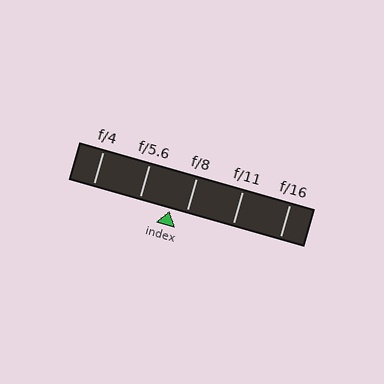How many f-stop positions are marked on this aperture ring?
There are 5 f-stop positions marked.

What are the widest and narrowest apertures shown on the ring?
The widest aperture shown is f/4 and the narrowest is f/16.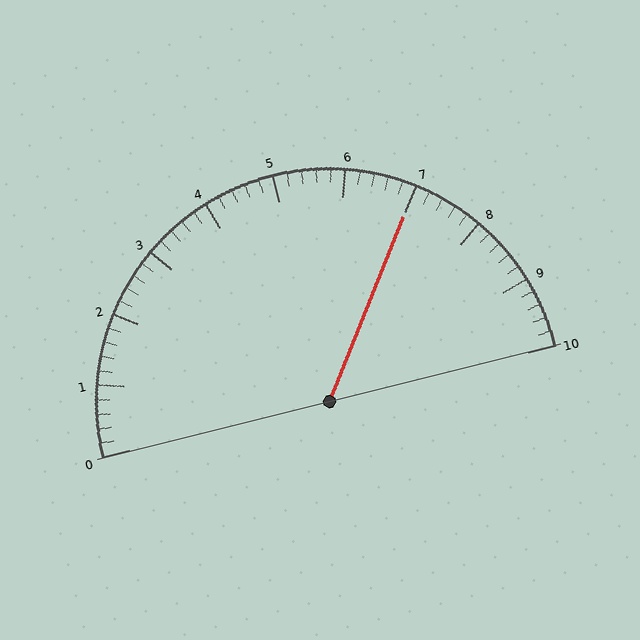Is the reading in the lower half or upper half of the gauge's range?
The reading is in the upper half of the range (0 to 10).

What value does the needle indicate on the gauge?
The needle indicates approximately 7.0.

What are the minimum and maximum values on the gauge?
The gauge ranges from 0 to 10.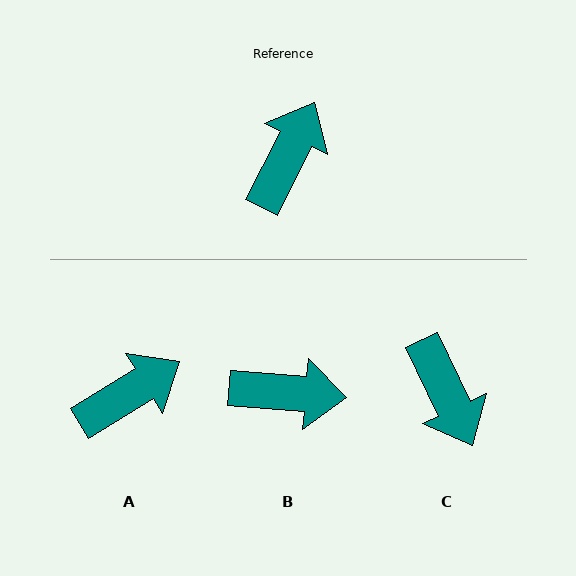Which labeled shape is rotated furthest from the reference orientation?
C, about 128 degrees away.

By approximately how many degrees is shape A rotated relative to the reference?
Approximately 32 degrees clockwise.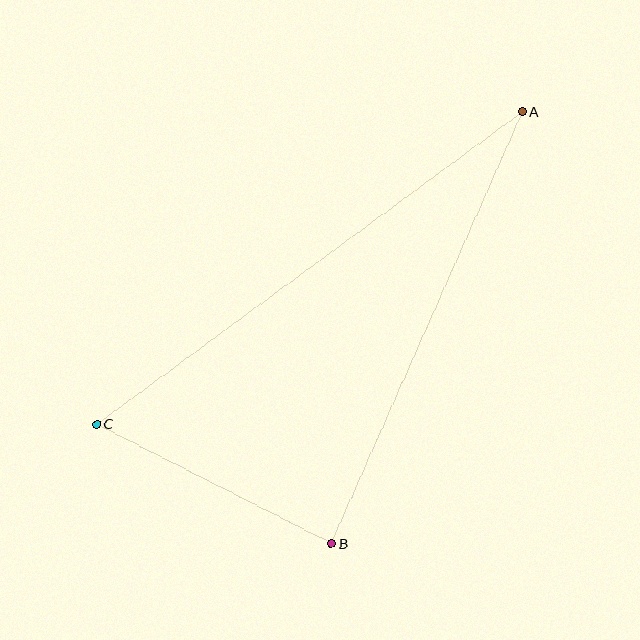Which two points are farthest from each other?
Points A and C are farthest from each other.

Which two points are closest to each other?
Points B and C are closest to each other.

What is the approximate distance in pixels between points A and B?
The distance between A and B is approximately 472 pixels.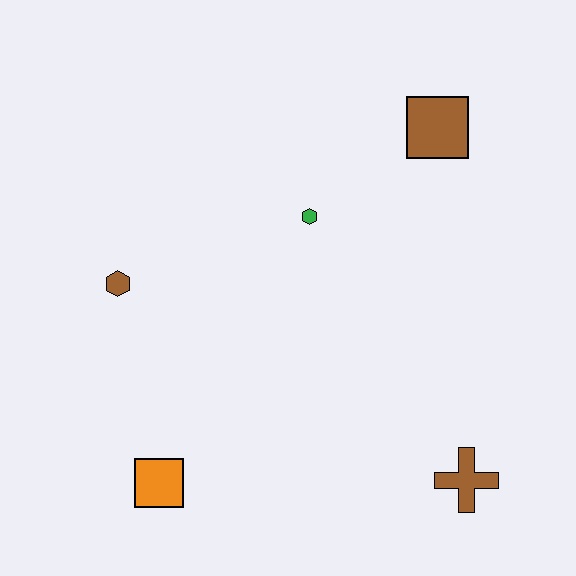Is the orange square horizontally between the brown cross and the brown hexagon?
Yes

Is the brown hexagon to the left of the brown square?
Yes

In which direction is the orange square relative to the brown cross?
The orange square is to the left of the brown cross.